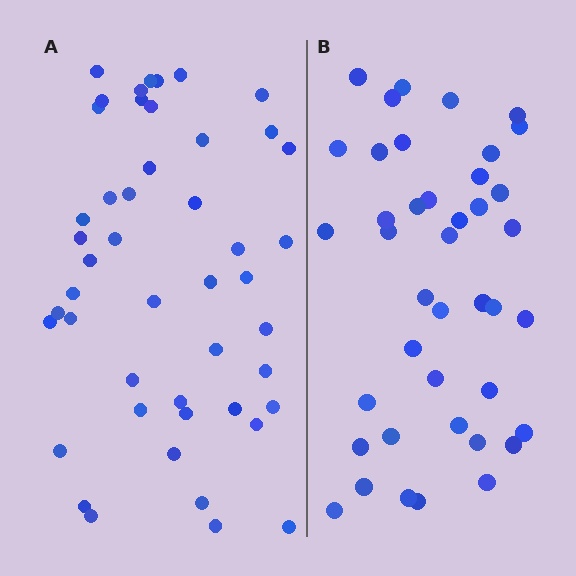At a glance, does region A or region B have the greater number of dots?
Region A (the left region) has more dots.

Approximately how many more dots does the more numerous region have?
Region A has about 6 more dots than region B.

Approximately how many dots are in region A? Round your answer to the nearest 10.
About 50 dots. (The exact count is 47, which rounds to 50.)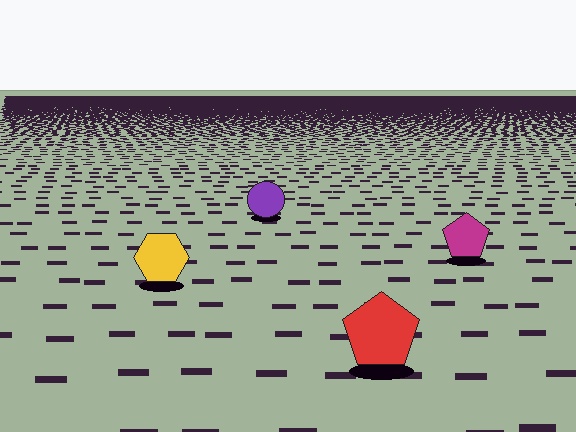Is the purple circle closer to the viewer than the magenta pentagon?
No. The magenta pentagon is closer — you can tell from the texture gradient: the ground texture is coarser near it.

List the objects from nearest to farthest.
From nearest to farthest: the red pentagon, the yellow hexagon, the magenta pentagon, the purple circle.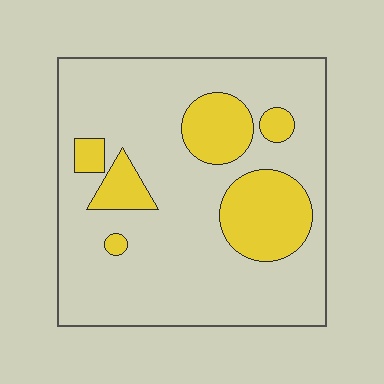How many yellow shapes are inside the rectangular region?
6.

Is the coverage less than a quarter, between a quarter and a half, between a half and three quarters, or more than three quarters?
Less than a quarter.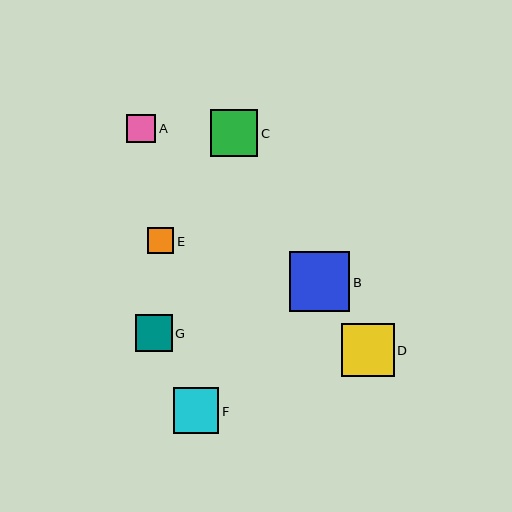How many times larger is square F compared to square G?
Square F is approximately 1.2 times the size of square G.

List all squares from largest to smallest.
From largest to smallest: B, D, C, F, G, A, E.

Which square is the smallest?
Square E is the smallest with a size of approximately 26 pixels.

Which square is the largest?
Square B is the largest with a size of approximately 60 pixels.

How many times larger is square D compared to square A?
Square D is approximately 1.8 times the size of square A.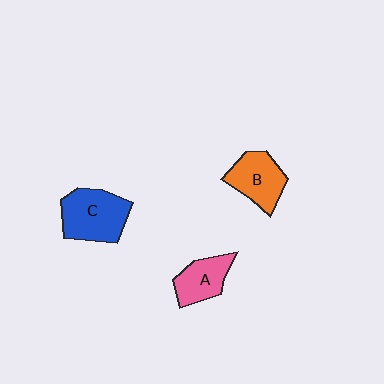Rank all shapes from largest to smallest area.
From largest to smallest: C (blue), B (orange), A (pink).